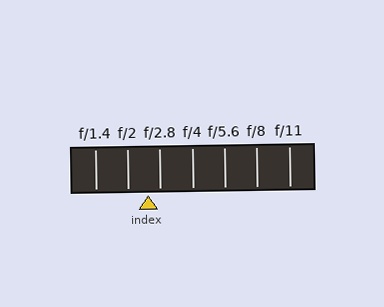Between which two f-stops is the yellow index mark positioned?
The index mark is between f/2 and f/2.8.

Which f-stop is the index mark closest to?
The index mark is closest to f/2.8.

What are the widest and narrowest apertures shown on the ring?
The widest aperture shown is f/1.4 and the narrowest is f/11.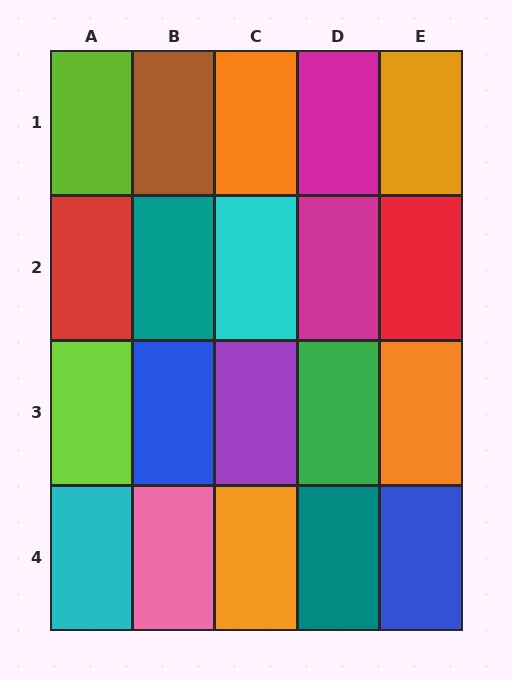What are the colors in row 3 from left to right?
Lime, blue, purple, green, orange.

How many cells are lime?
2 cells are lime.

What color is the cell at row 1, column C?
Orange.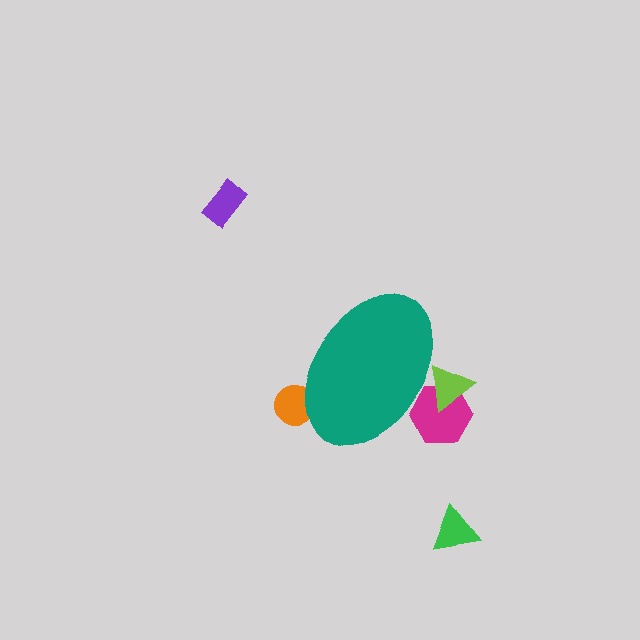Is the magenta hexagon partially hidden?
Yes, the magenta hexagon is partially hidden behind the teal ellipse.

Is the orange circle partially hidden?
Yes, the orange circle is partially hidden behind the teal ellipse.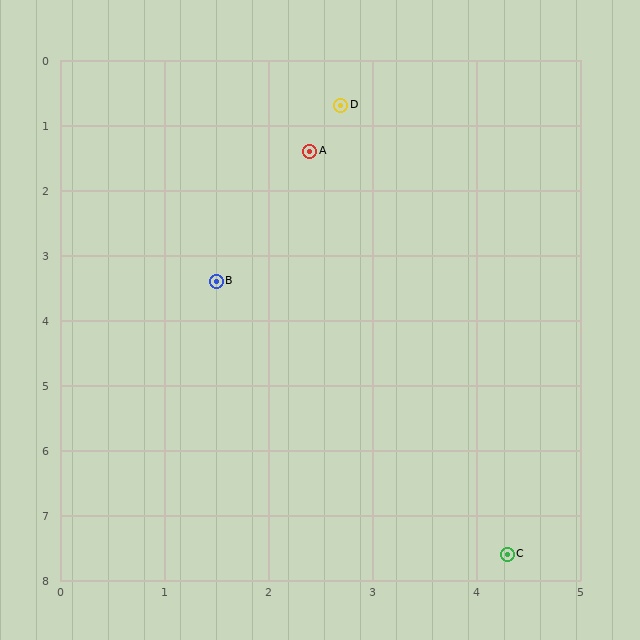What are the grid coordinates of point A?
Point A is at approximately (2.4, 1.4).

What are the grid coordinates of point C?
Point C is at approximately (4.3, 7.6).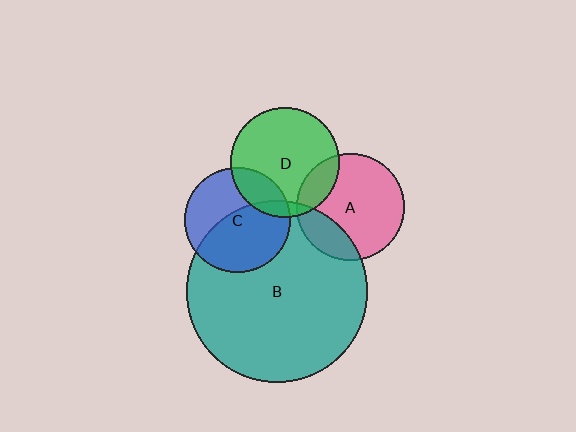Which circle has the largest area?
Circle B (teal).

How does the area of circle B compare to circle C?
Approximately 3.0 times.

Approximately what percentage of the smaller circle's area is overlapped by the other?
Approximately 15%.